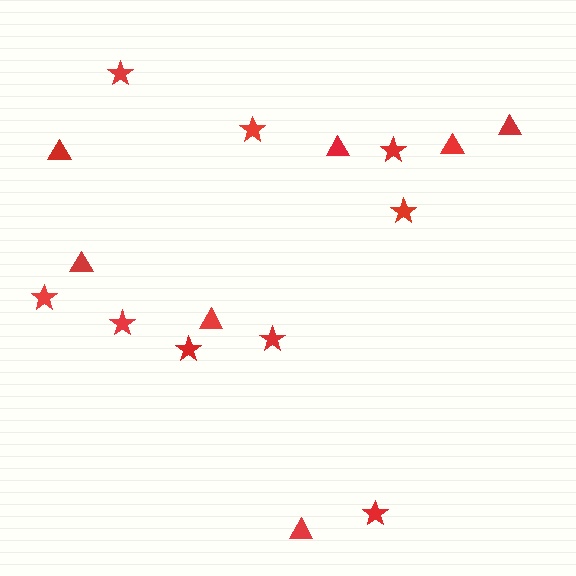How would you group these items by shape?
There are 2 groups: one group of triangles (7) and one group of stars (9).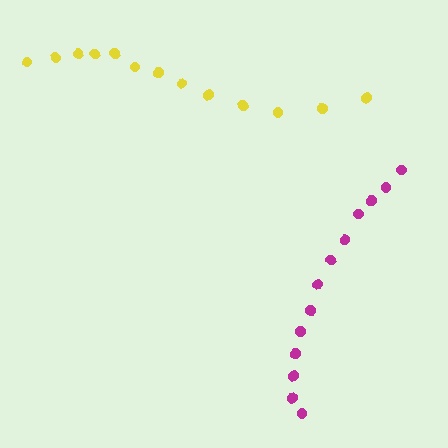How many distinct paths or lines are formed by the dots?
There are 2 distinct paths.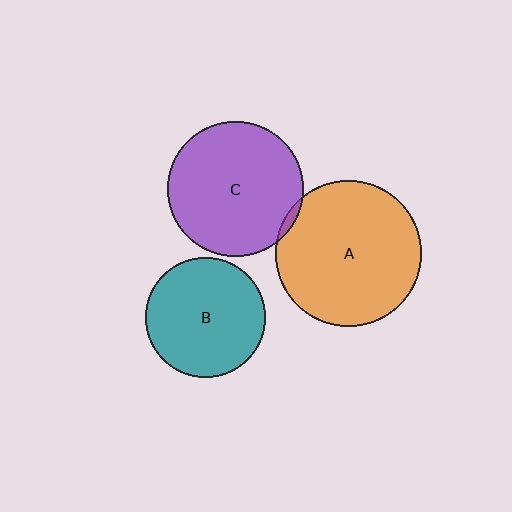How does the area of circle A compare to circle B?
Approximately 1.5 times.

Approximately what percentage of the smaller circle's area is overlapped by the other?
Approximately 5%.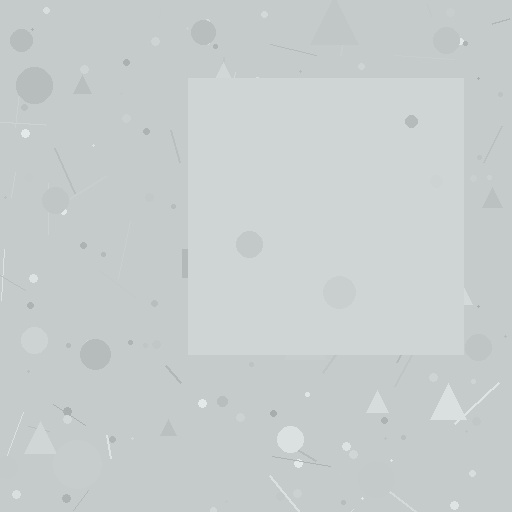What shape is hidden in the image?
A square is hidden in the image.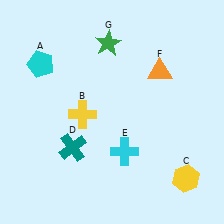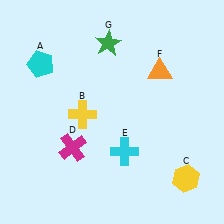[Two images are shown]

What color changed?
The cross (D) changed from teal in Image 1 to magenta in Image 2.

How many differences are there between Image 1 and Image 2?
There is 1 difference between the two images.